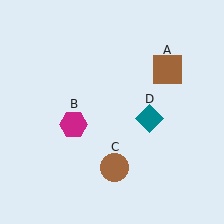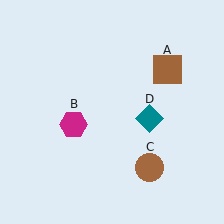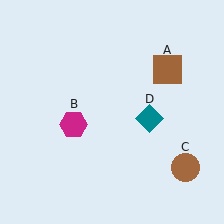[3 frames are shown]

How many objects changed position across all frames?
1 object changed position: brown circle (object C).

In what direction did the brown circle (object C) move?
The brown circle (object C) moved right.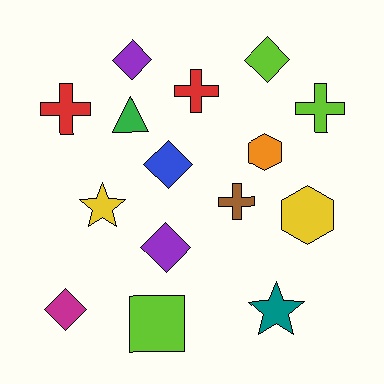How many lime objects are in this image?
There are 3 lime objects.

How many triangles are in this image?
There is 1 triangle.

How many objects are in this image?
There are 15 objects.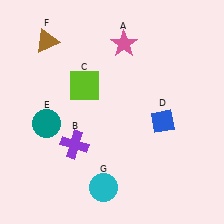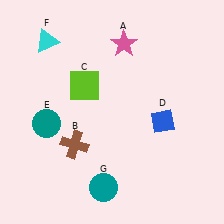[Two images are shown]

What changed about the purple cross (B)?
In Image 1, B is purple. In Image 2, it changed to brown.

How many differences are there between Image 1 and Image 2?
There are 3 differences between the two images.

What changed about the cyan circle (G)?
In Image 1, G is cyan. In Image 2, it changed to teal.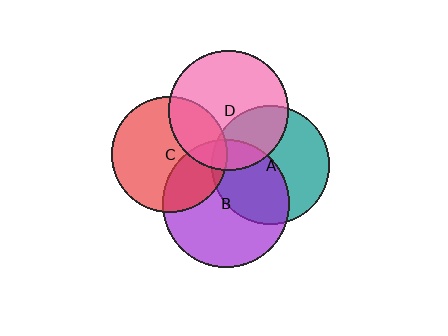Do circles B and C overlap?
Yes.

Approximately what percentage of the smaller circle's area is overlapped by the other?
Approximately 30%.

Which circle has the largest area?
Circle B (purple).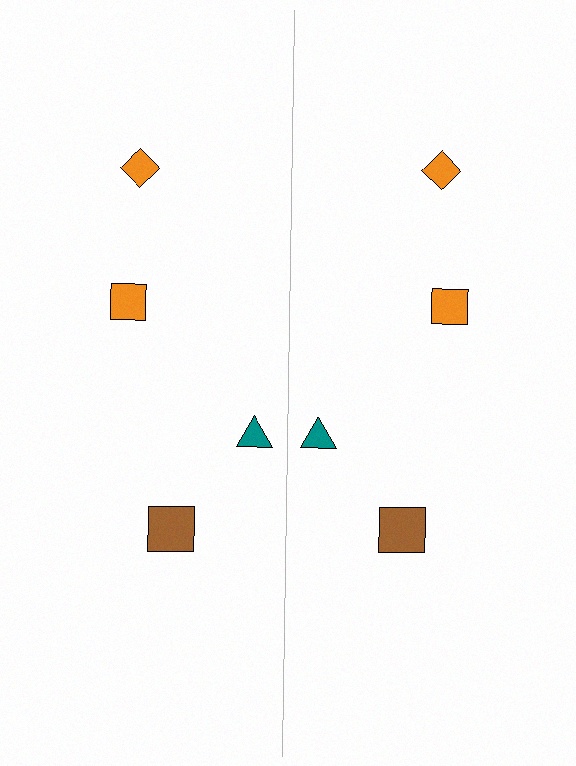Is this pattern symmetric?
Yes, this pattern has bilateral (reflection) symmetry.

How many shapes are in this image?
There are 8 shapes in this image.